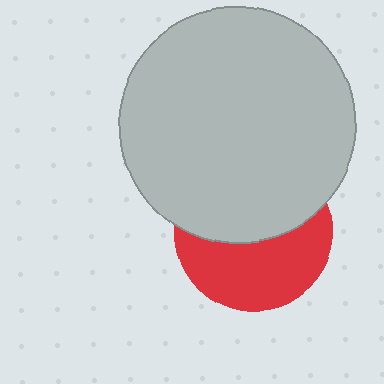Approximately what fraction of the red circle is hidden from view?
Roughly 51% of the red circle is hidden behind the light gray circle.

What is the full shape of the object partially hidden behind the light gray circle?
The partially hidden object is a red circle.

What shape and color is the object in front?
The object in front is a light gray circle.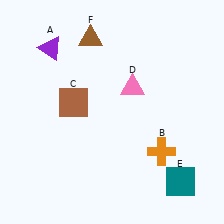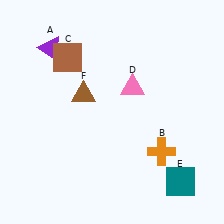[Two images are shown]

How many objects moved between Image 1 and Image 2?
2 objects moved between the two images.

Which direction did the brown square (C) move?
The brown square (C) moved up.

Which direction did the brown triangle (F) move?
The brown triangle (F) moved down.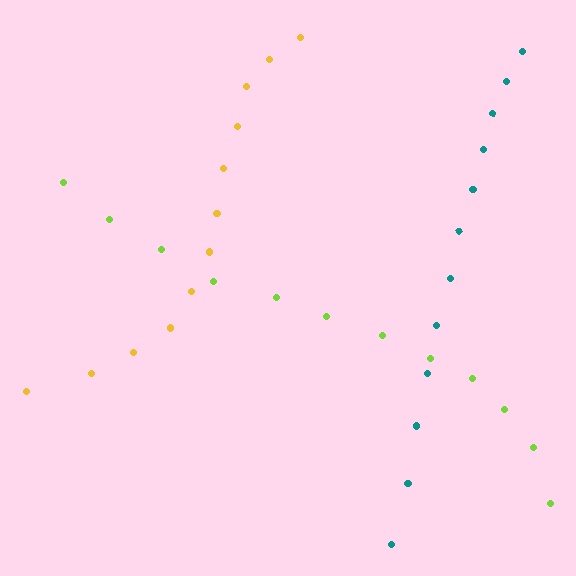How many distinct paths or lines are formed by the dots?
There are 3 distinct paths.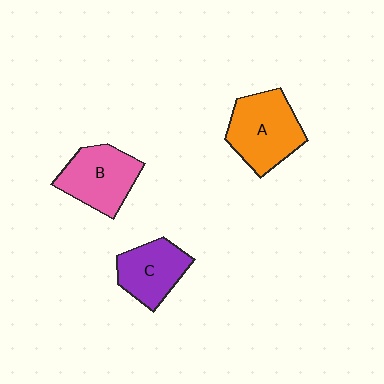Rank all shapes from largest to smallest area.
From largest to smallest: A (orange), B (pink), C (purple).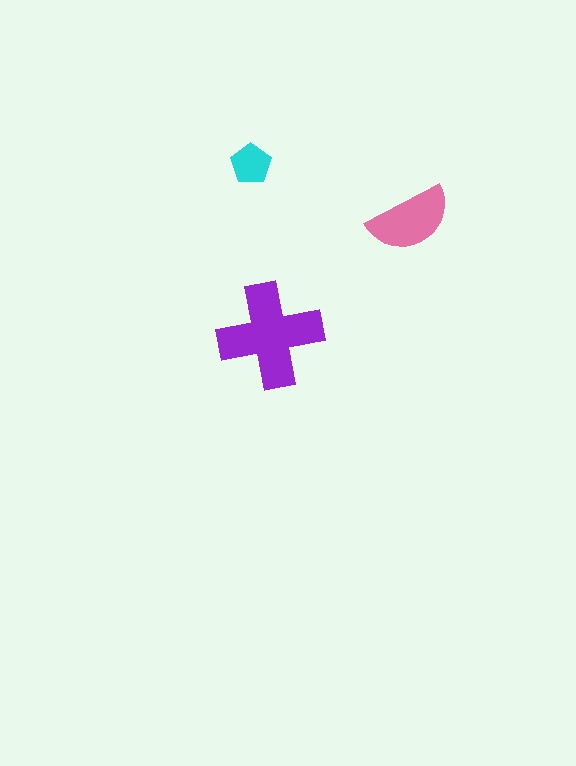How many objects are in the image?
There are 3 objects in the image.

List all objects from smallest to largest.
The cyan pentagon, the pink semicircle, the purple cross.